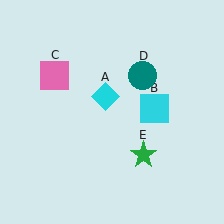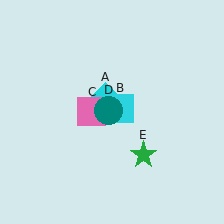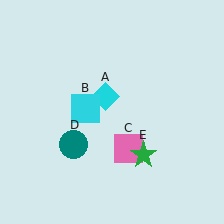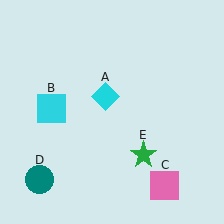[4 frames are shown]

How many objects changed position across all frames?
3 objects changed position: cyan square (object B), pink square (object C), teal circle (object D).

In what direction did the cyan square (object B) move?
The cyan square (object B) moved left.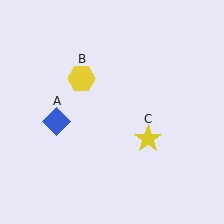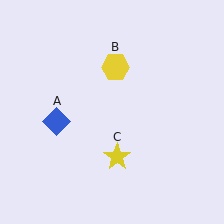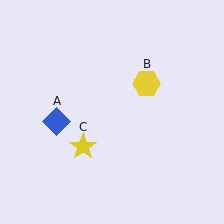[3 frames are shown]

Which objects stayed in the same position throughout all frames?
Blue diamond (object A) remained stationary.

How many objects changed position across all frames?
2 objects changed position: yellow hexagon (object B), yellow star (object C).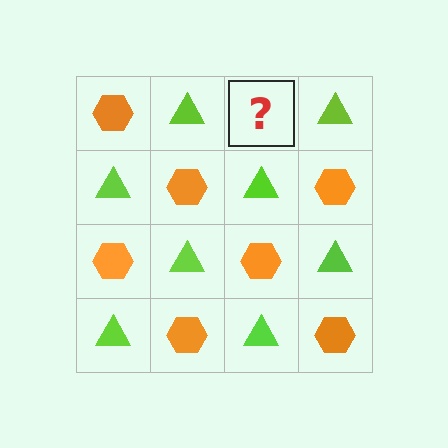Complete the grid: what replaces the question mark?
The question mark should be replaced with an orange hexagon.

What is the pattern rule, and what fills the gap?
The rule is that it alternates orange hexagon and lime triangle in a checkerboard pattern. The gap should be filled with an orange hexagon.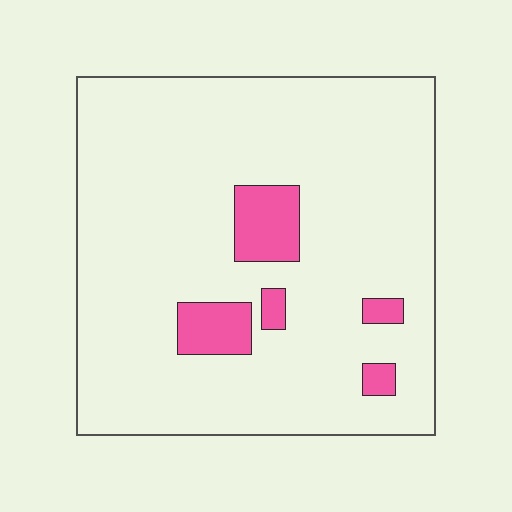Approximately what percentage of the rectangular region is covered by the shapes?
Approximately 10%.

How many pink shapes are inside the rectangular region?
5.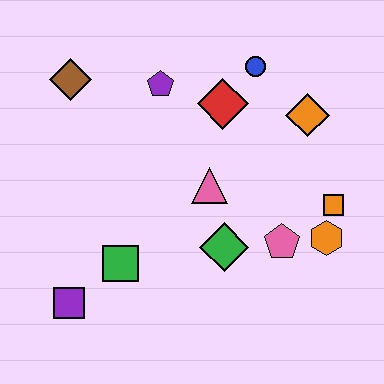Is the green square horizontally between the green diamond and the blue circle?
No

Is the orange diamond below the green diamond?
No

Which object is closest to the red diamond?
The blue circle is closest to the red diamond.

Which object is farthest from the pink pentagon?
The brown diamond is farthest from the pink pentagon.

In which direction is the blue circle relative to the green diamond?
The blue circle is above the green diamond.